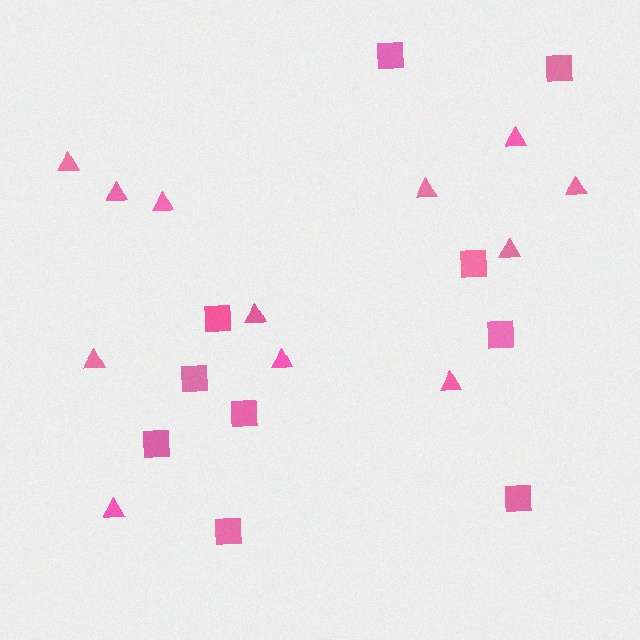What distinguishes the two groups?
There are 2 groups: one group of triangles (12) and one group of squares (10).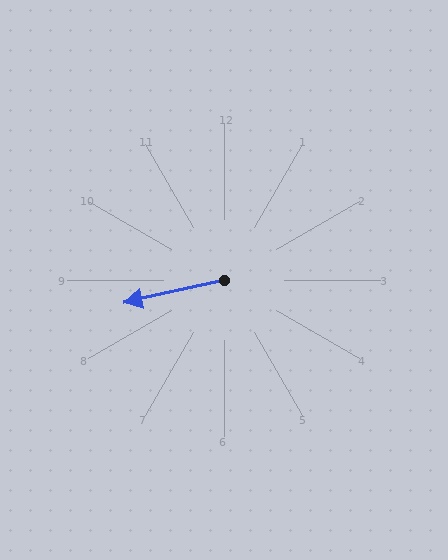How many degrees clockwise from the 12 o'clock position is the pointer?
Approximately 258 degrees.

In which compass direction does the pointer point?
West.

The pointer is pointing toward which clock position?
Roughly 9 o'clock.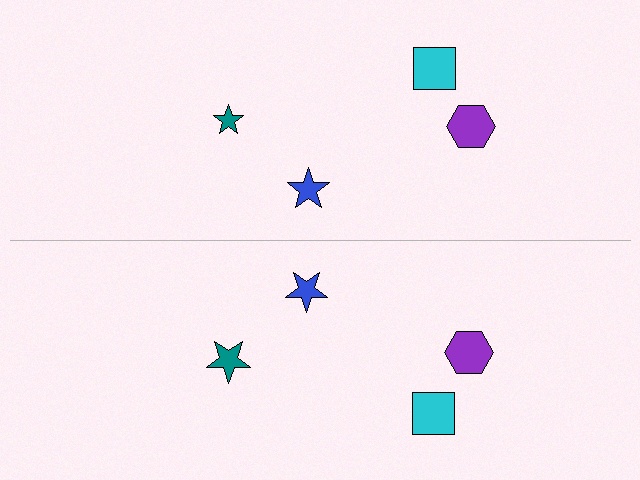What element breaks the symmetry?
The teal star on the bottom side has a different size than its mirror counterpart.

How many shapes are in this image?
There are 8 shapes in this image.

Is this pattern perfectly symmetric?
No, the pattern is not perfectly symmetric. The teal star on the bottom side has a different size than its mirror counterpart.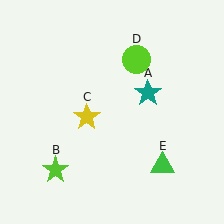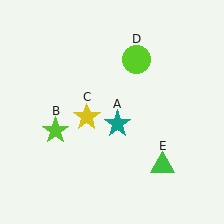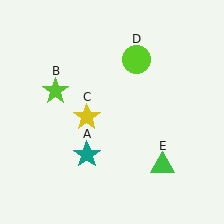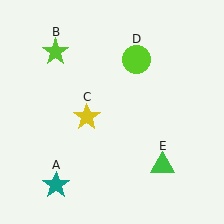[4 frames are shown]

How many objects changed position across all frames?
2 objects changed position: teal star (object A), lime star (object B).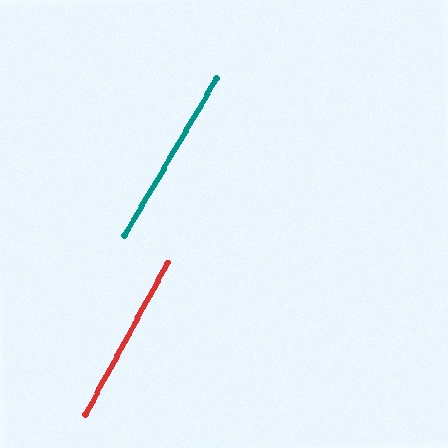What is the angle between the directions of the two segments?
Approximately 2 degrees.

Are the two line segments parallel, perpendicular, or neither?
Parallel — their directions differ by only 1.9°.